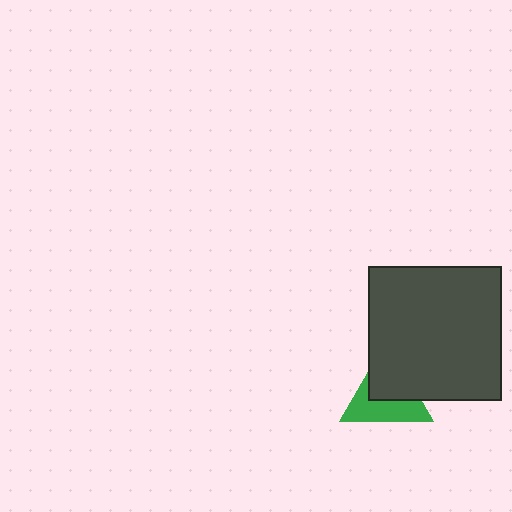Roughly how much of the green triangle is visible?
About half of it is visible (roughly 49%).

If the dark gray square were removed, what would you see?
You would see the complete green triangle.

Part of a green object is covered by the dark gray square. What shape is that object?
It is a triangle.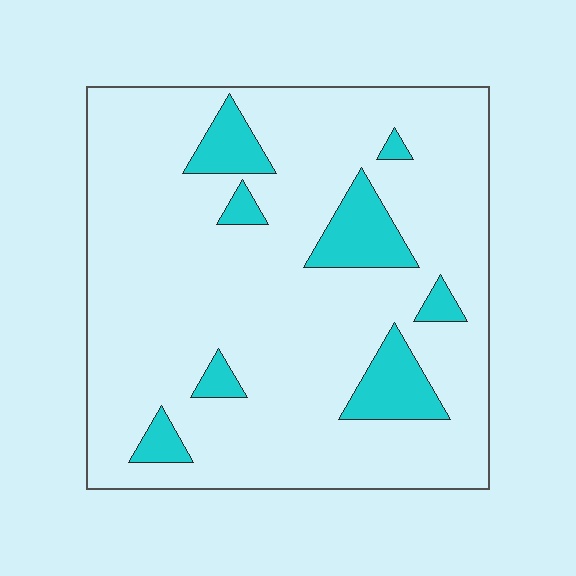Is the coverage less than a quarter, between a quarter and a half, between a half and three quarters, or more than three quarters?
Less than a quarter.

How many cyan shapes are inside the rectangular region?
8.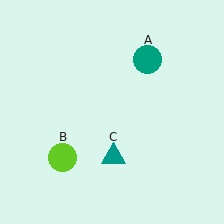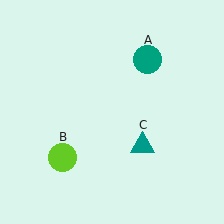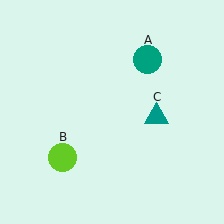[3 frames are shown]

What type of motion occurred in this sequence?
The teal triangle (object C) rotated counterclockwise around the center of the scene.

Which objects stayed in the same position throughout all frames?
Teal circle (object A) and lime circle (object B) remained stationary.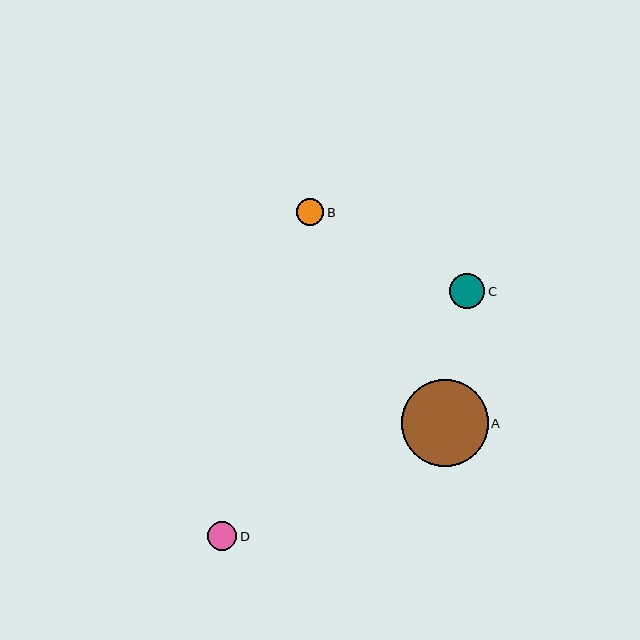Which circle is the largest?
Circle A is the largest with a size of approximately 87 pixels.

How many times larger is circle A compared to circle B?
Circle A is approximately 3.1 times the size of circle B.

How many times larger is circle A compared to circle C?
Circle A is approximately 2.5 times the size of circle C.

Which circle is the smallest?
Circle B is the smallest with a size of approximately 28 pixels.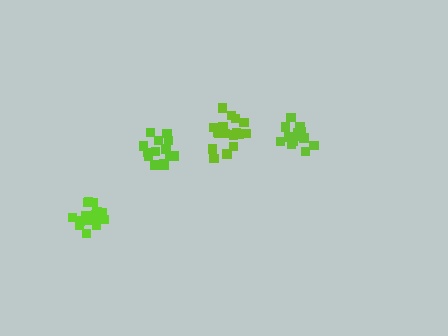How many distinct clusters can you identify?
There are 4 distinct clusters.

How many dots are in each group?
Group 1: 17 dots, Group 2: 14 dots, Group 3: 17 dots, Group 4: 14 dots (62 total).